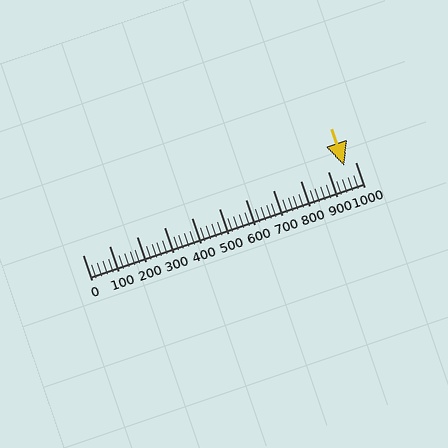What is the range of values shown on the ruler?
The ruler shows values from 0 to 1000.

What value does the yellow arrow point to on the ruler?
The yellow arrow points to approximately 960.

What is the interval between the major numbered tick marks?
The major tick marks are spaced 100 units apart.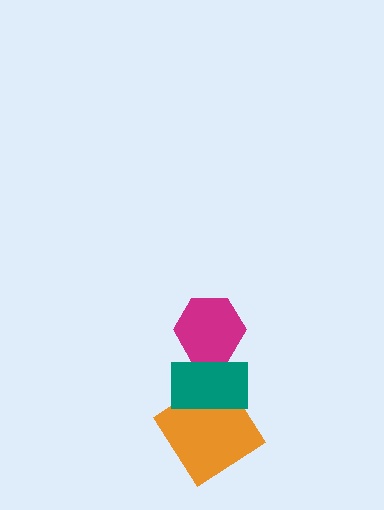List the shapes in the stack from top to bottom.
From top to bottom: the magenta hexagon, the teal rectangle, the orange diamond.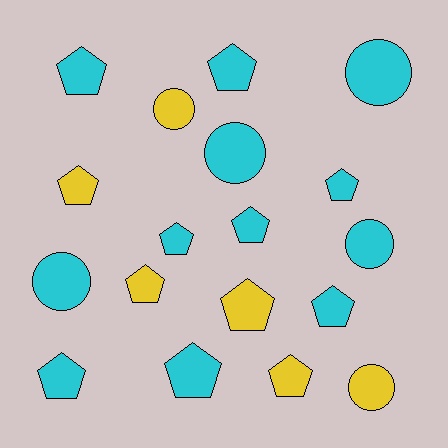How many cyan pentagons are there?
There are 8 cyan pentagons.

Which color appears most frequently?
Cyan, with 12 objects.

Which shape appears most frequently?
Pentagon, with 12 objects.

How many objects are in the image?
There are 18 objects.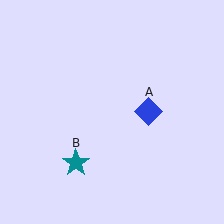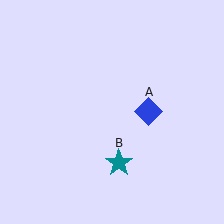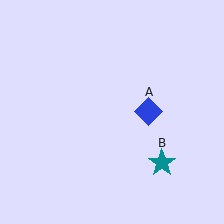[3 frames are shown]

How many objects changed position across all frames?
1 object changed position: teal star (object B).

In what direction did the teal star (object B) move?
The teal star (object B) moved right.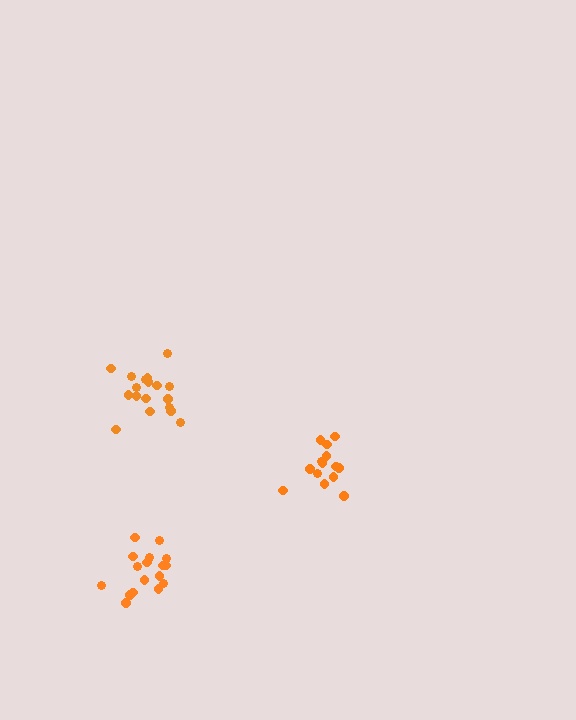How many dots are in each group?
Group 1: 14 dots, Group 2: 17 dots, Group 3: 18 dots (49 total).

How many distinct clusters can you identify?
There are 3 distinct clusters.